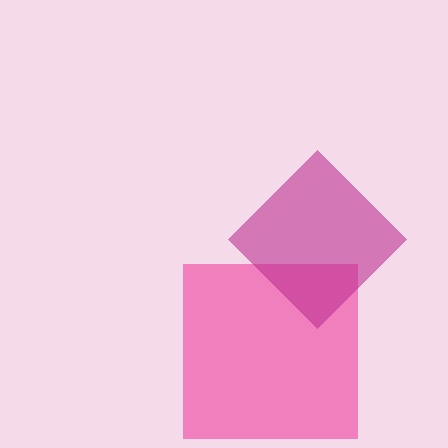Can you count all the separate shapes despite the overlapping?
Yes, there are 2 separate shapes.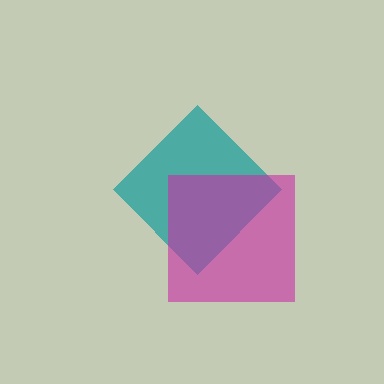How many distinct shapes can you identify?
There are 2 distinct shapes: a teal diamond, a magenta square.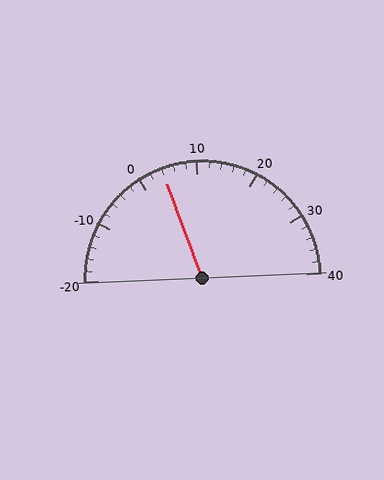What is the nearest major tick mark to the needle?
The nearest major tick mark is 0.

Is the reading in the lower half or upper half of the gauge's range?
The reading is in the lower half of the range (-20 to 40).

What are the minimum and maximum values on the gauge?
The gauge ranges from -20 to 40.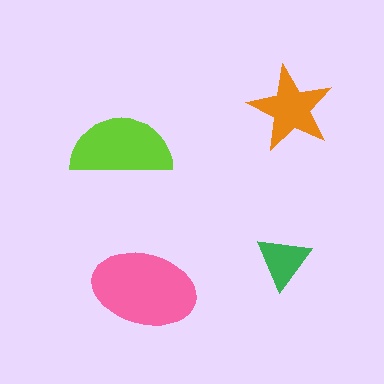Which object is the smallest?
The green triangle.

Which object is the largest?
The pink ellipse.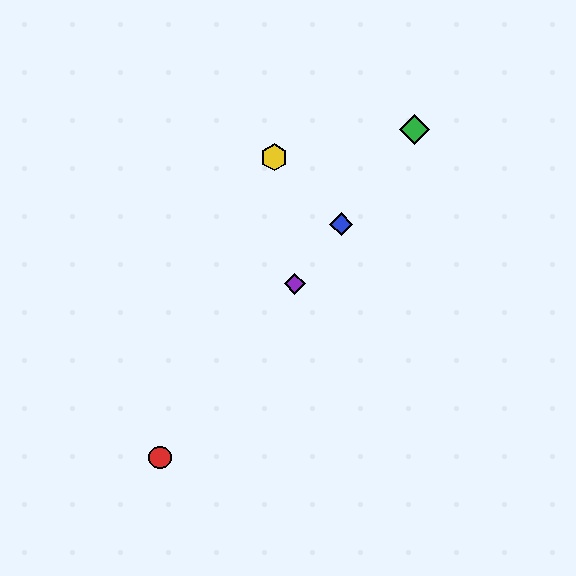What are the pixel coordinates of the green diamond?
The green diamond is at (414, 130).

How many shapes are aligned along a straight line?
4 shapes (the red circle, the blue diamond, the green diamond, the purple diamond) are aligned along a straight line.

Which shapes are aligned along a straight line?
The red circle, the blue diamond, the green diamond, the purple diamond are aligned along a straight line.